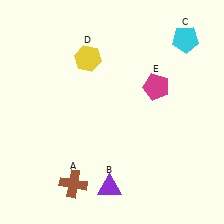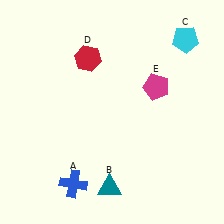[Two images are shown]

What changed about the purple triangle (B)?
In Image 1, B is purple. In Image 2, it changed to teal.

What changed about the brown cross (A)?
In Image 1, A is brown. In Image 2, it changed to blue.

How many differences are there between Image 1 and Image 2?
There are 3 differences between the two images.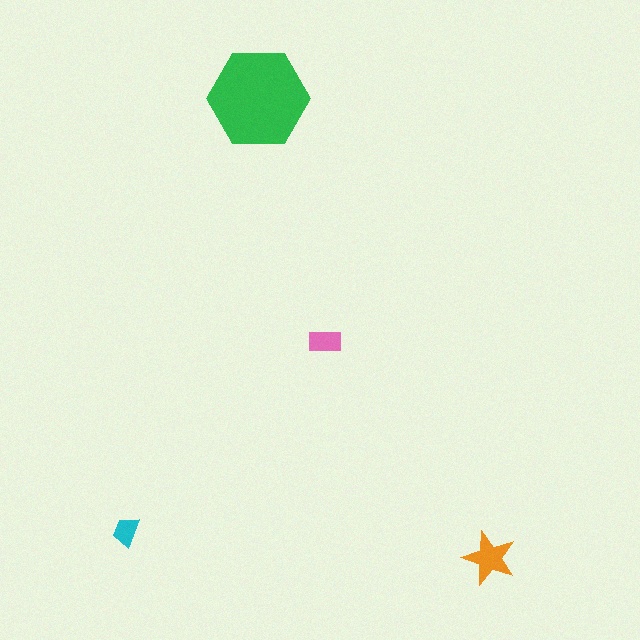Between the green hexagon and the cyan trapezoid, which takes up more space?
The green hexagon.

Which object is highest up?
The green hexagon is topmost.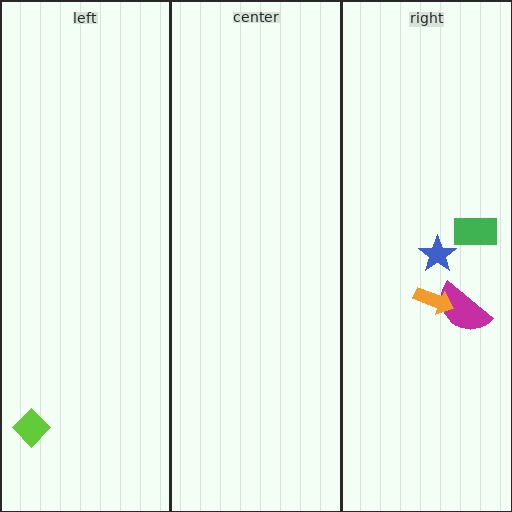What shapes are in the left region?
The lime diamond.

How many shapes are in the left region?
1.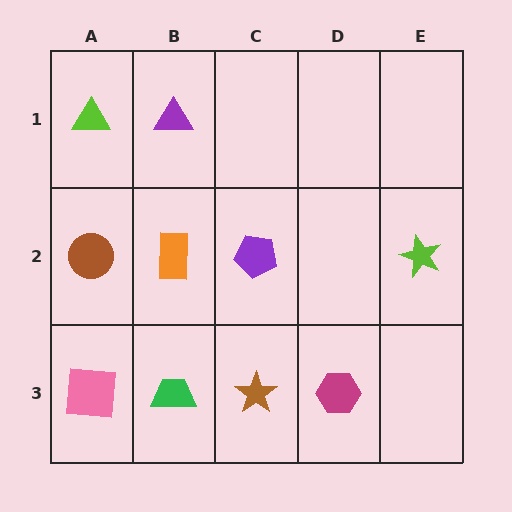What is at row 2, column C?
A purple pentagon.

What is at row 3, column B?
A green trapezoid.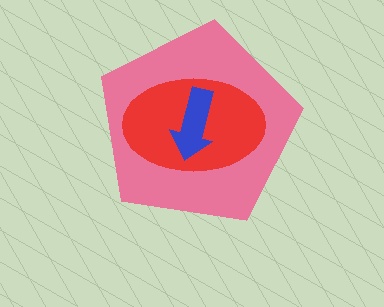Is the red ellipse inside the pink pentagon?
Yes.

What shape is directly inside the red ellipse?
The blue arrow.